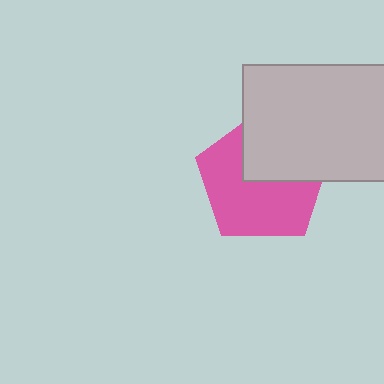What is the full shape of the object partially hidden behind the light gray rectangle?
The partially hidden object is a pink pentagon.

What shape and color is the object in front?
The object in front is a light gray rectangle.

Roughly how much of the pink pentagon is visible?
About half of it is visible (roughly 61%).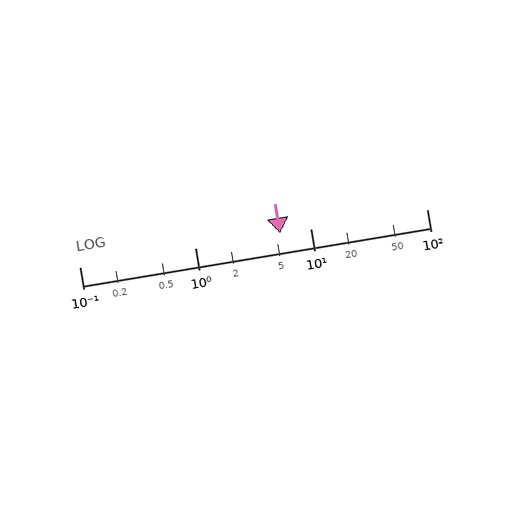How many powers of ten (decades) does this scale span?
The scale spans 3 decades, from 0.1 to 100.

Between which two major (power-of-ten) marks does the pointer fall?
The pointer is between 1 and 10.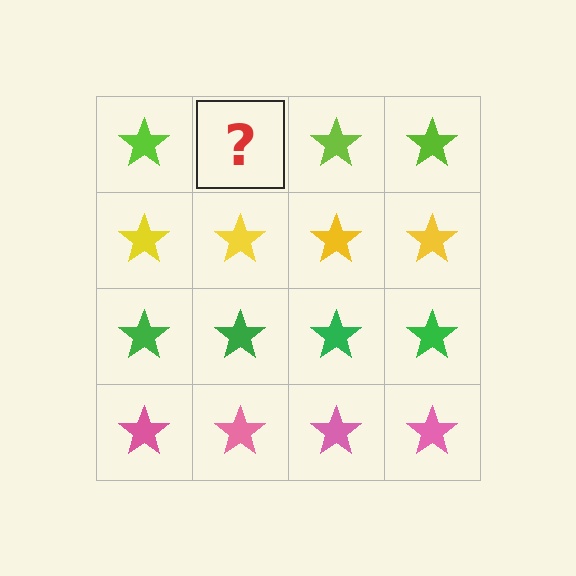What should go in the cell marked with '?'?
The missing cell should contain a lime star.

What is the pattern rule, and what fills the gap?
The rule is that each row has a consistent color. The gap should be filled with a lime star.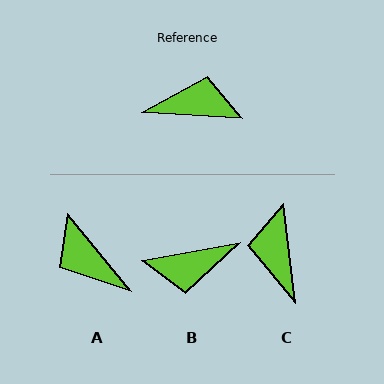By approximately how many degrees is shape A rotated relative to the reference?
Approximately 133 degrees counter-clockwise.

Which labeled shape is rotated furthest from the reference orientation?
B, about 166 degrees away.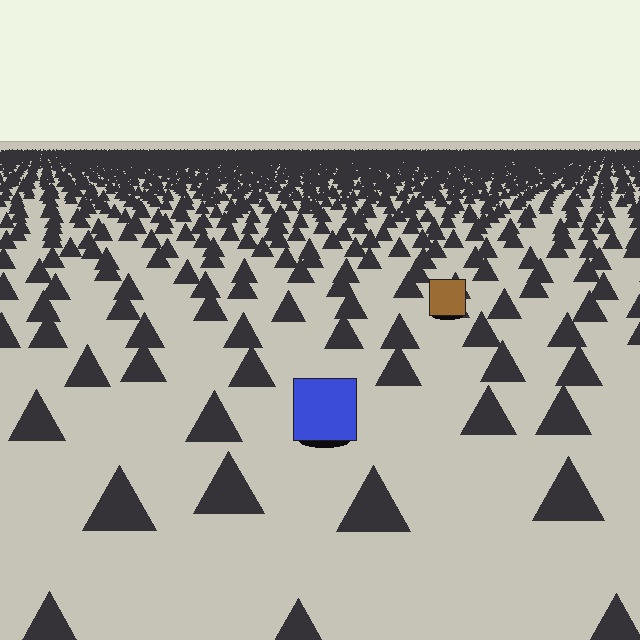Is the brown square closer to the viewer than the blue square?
No. The blue square is closer — you can tell from the texture gradient: the ground texture is coarser near it.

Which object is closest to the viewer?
The blue square is closest. The texture marks near it are larger and more spread out.